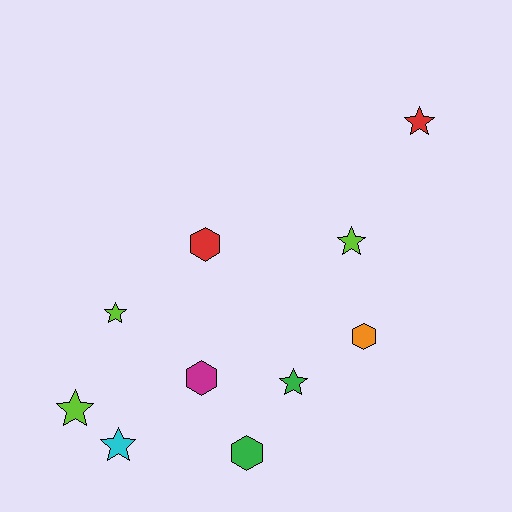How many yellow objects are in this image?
There are no yellow objects.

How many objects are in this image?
There are 10 objects.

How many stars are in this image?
There are 6 stars.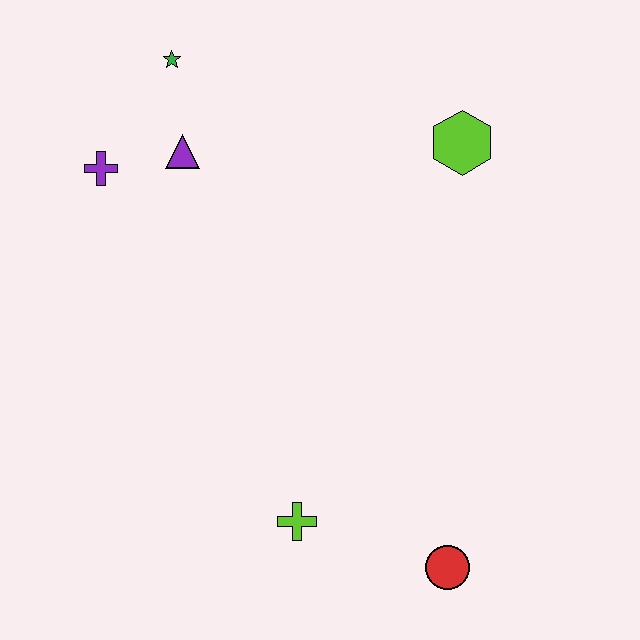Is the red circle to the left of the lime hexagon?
Yes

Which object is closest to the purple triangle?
The purple cross is closest to the purple triangle.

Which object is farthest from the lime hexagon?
The red circle is farthest from the lime hexagon.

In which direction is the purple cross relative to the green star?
The purple cross is below the green star.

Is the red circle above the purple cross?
No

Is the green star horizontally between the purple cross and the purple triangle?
Yes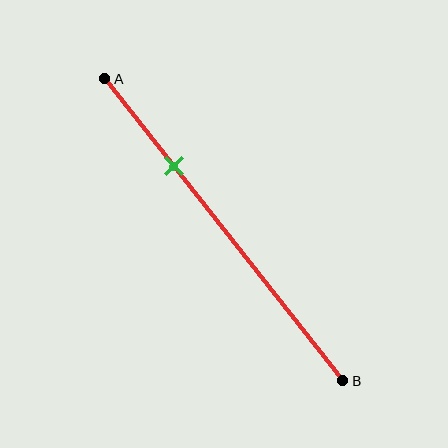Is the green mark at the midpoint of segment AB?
No, the mark is at about 30% from A, not at the 50% midpoint.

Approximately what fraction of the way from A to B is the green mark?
The green mark is approximately 30% of the way from A to B.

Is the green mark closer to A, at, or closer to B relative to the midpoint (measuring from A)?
The green mark is closer to point A than the midpoint of segment AB.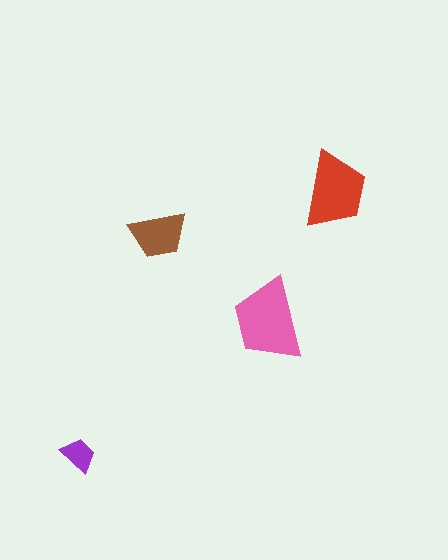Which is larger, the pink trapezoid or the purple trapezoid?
The pink one.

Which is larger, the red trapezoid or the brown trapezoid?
The red one.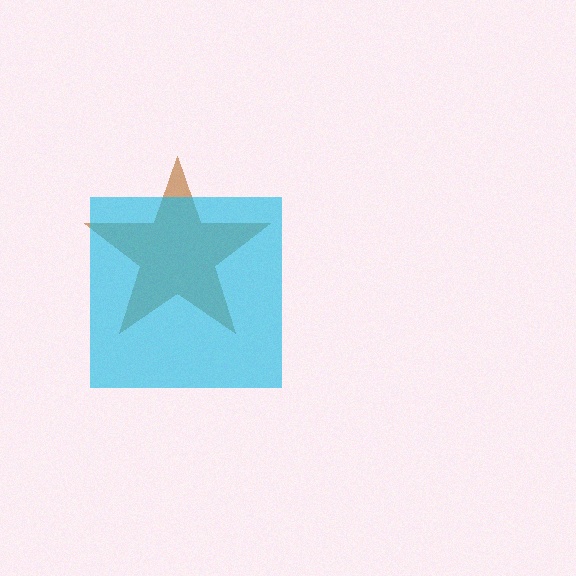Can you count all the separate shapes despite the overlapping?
Yes, there are 2 separate shapes.